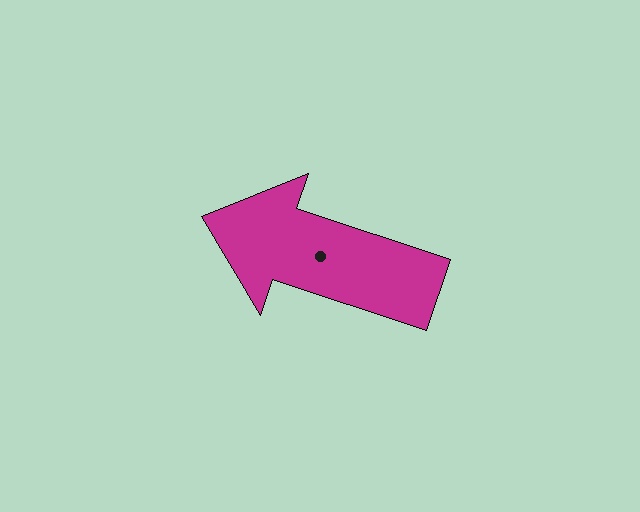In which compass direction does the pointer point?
West.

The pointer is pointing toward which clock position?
Roughly 10 o'clock.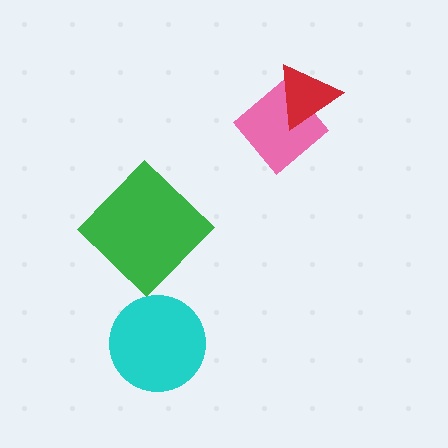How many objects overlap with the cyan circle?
0 objects overlap with the cyan circle.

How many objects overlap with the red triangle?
1 object overlaps with the red triangle.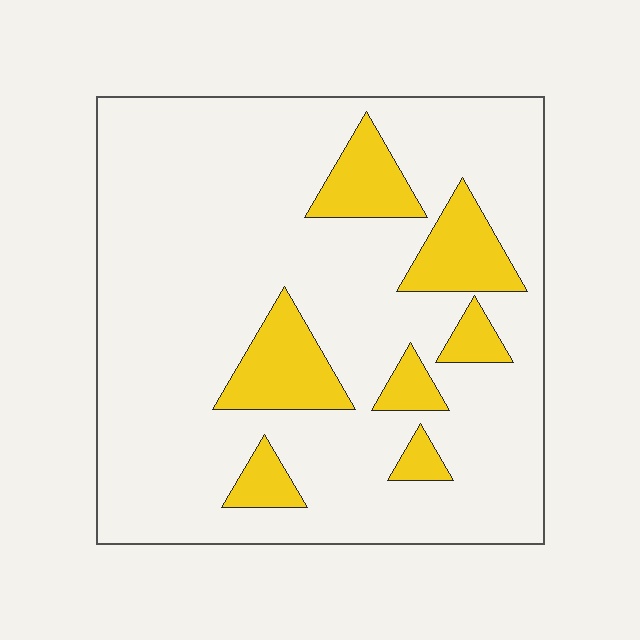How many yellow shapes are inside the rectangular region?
7.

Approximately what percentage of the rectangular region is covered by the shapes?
Approximately 15%.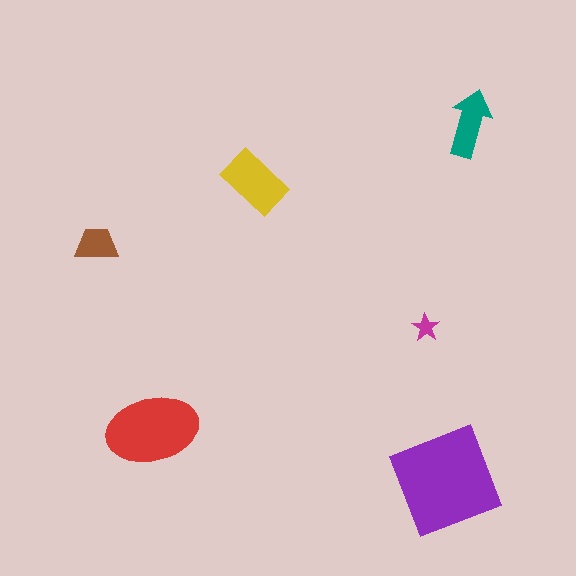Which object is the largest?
The purple square.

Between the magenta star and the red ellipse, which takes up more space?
The red ellipse.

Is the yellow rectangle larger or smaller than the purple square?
Smaller.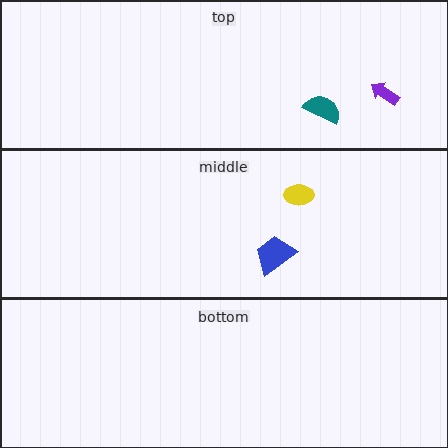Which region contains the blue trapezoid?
The middle region.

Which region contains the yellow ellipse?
The middle region.